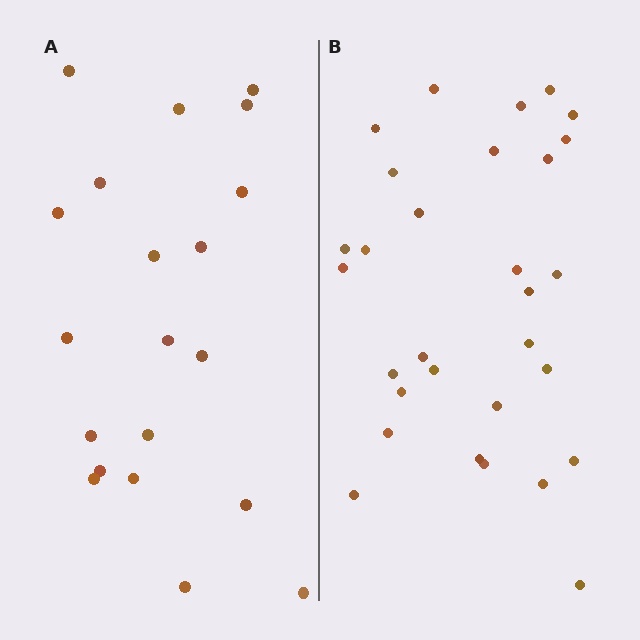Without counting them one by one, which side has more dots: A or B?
Region B (the right region) has more dots.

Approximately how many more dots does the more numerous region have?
Region B has roughly 10 or so more dots than region A.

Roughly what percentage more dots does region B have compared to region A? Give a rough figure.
About 50% more.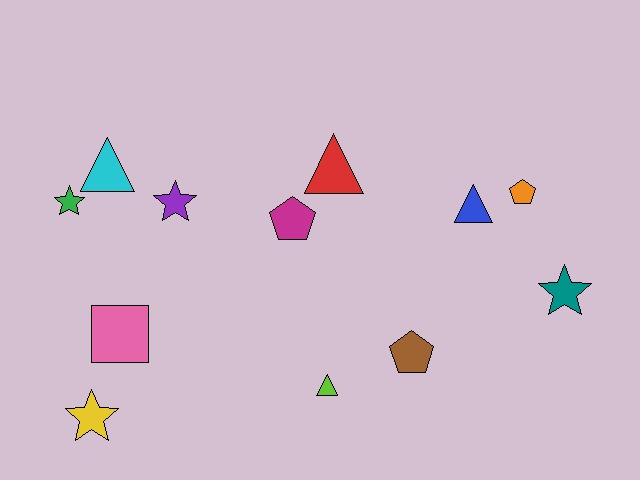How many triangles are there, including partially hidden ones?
There are 4 triangles.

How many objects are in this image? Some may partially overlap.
There are 12 objects.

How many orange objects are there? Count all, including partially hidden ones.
There is 1 orange object.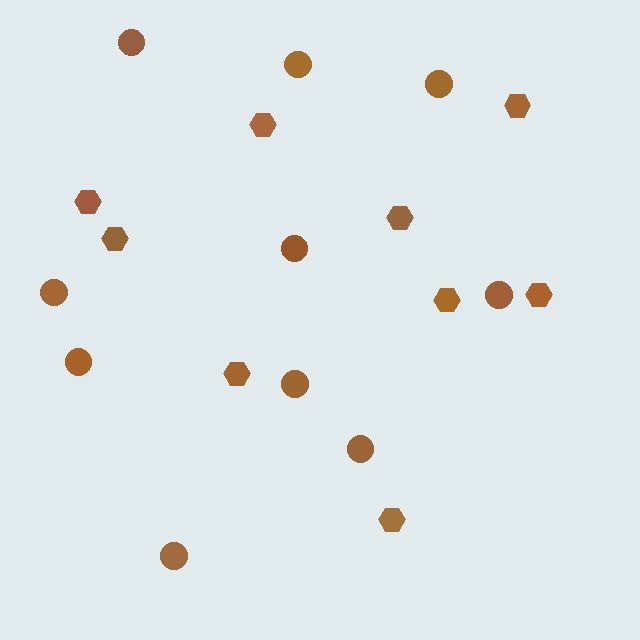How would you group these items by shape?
There are 2 groups: one group of hexagons (9) and one group of circles (10).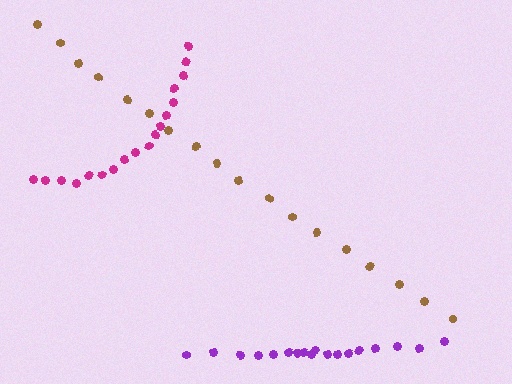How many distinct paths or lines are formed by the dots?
There are 3 distinct paths.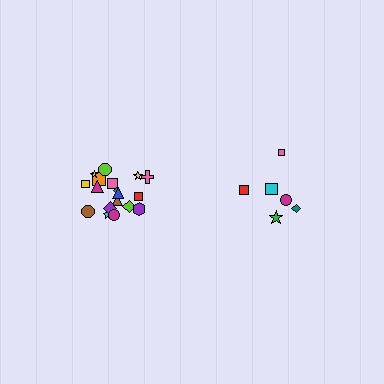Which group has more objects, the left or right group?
The left group.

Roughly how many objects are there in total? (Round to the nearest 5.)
Roughly 25 objects in total.